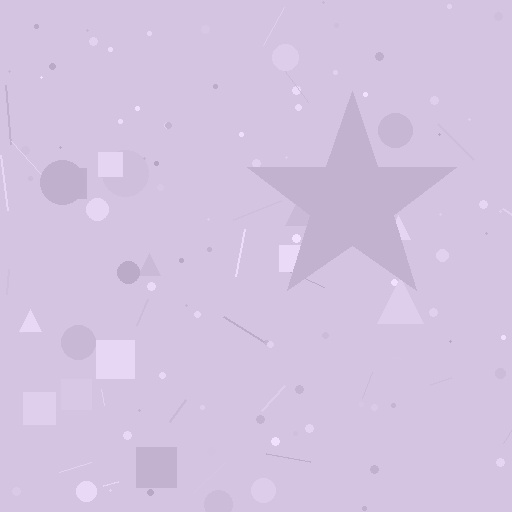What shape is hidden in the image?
A star is hidden in the image.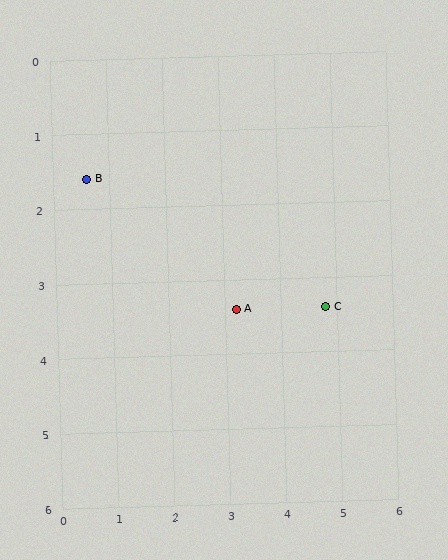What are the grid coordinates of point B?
Point B is at approximately (0.6, 1.6).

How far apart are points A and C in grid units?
Points A and C are about 1.6 grid units apart.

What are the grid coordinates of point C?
Point C is at approximately (4.8, 3.4).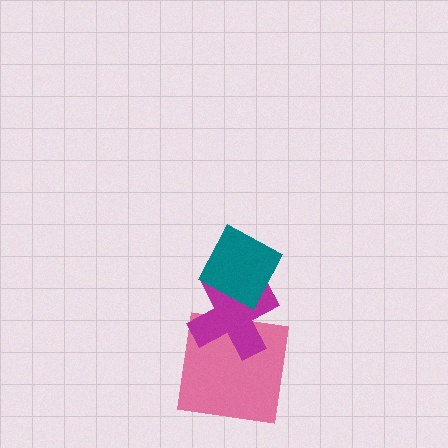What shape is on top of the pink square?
The magenta cross is on top of the pink square.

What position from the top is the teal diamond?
The teal diamond is 1st from the top.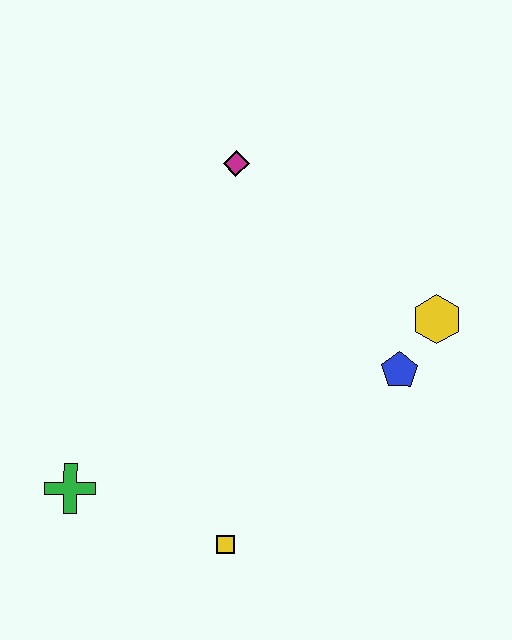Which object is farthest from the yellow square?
The magenta diamond is farthest from the yellow square.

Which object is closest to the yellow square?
The green cross is closest to the yellow square.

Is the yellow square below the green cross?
Yes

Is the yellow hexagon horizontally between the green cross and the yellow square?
No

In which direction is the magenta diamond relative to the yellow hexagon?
The magenta diamond is to the left of the yellow hexagon.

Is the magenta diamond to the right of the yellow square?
Yes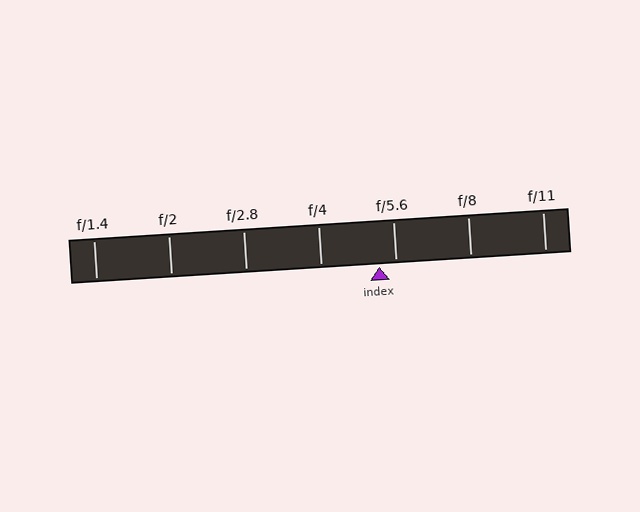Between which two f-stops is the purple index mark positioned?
The index mark is between f/4 and f/5.6.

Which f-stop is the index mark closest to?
The index mark is closest to f/5.6.